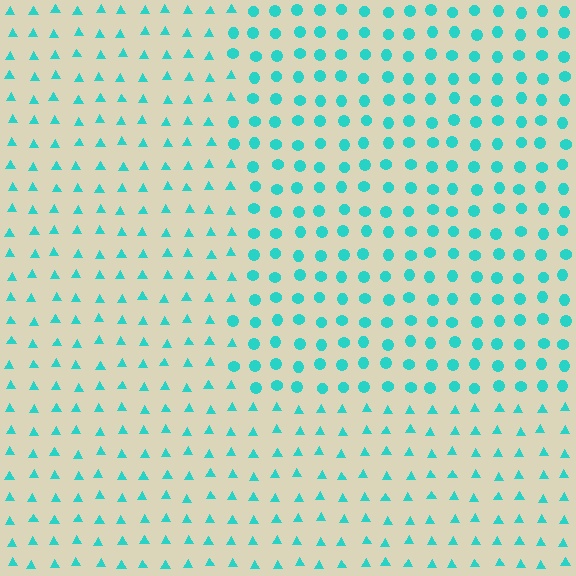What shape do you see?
I see a rectangle.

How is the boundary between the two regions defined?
The boundary is defined by a change in element shape: circles inside vs. triangles outside. All elements share the same color and spacing.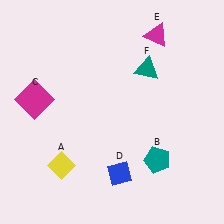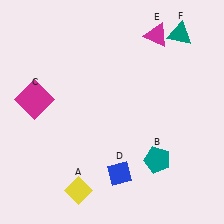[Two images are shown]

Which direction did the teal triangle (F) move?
The teal triangle (F) moved up.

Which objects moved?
The objects that moved are: the yellow diamond (A), the teal triangle (F).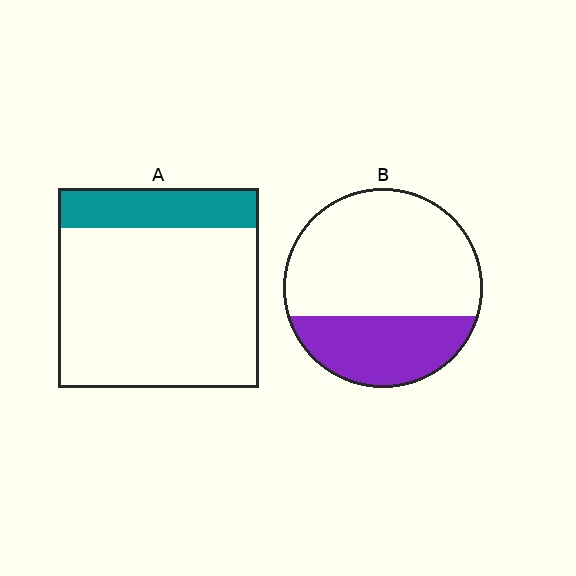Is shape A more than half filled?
No.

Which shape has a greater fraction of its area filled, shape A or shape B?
Shape B.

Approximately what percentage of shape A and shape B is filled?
A is approximately 20% and B is approximately 30%.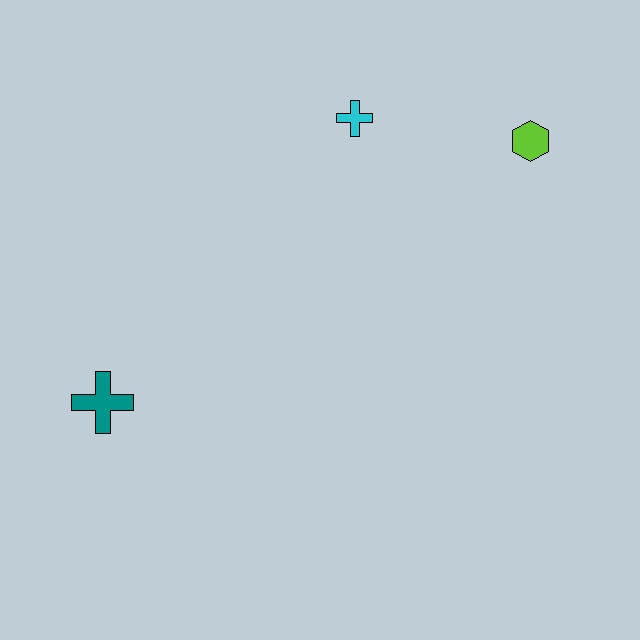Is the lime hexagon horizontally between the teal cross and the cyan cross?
No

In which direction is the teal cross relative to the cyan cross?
The teal cross is below the cyan cross.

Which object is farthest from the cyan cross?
The teal cross is farthest from the cyan cross.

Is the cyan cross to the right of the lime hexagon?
No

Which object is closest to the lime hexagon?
The cyan cross is closest to the lime hexagon.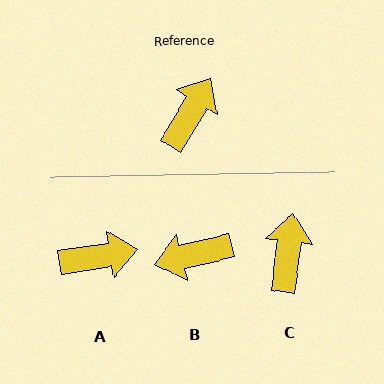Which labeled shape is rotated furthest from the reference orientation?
B, about 135 degrees away.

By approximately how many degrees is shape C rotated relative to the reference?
Approximately 24 degrees counter-clockwise.